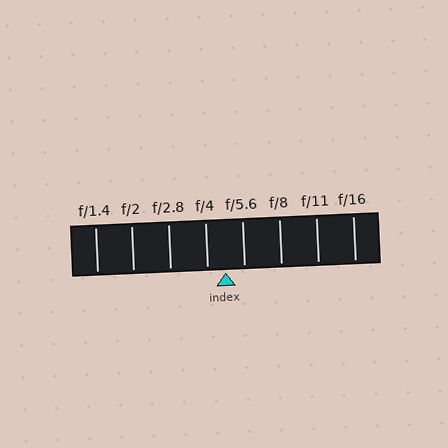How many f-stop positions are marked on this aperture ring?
There are 8 f-stop positions marked.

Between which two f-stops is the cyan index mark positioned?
The index mark is between f/4 and f/5.6.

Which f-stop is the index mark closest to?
The index mark is closest to f/4.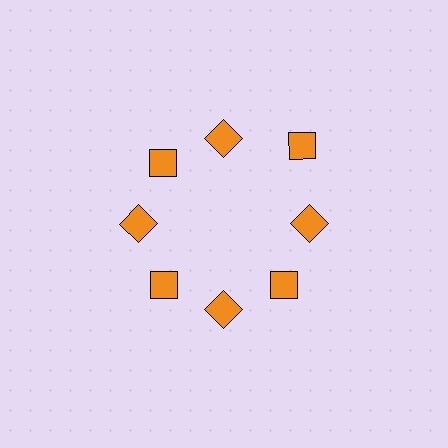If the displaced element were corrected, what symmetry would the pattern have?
It would have 8-fold rotational symmetry — the pattern would map onto itself every 45 degrees.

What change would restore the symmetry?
The symmetry would be restored by moving it inward, back onto the ring so that all 8 diamonds sit at equal angles and equal distance from the center.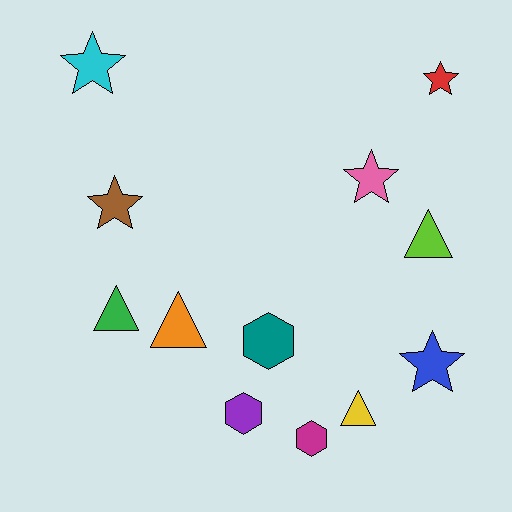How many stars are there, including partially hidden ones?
There are 5 stars.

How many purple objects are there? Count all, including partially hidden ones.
There is 1 purple object.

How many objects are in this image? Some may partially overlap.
There are 12 objects.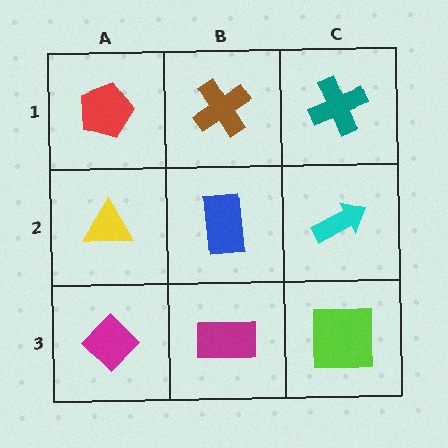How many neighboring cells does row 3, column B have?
3.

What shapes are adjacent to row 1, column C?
A cyan arrow (row 2, column C), a brown cross (row 1, column B).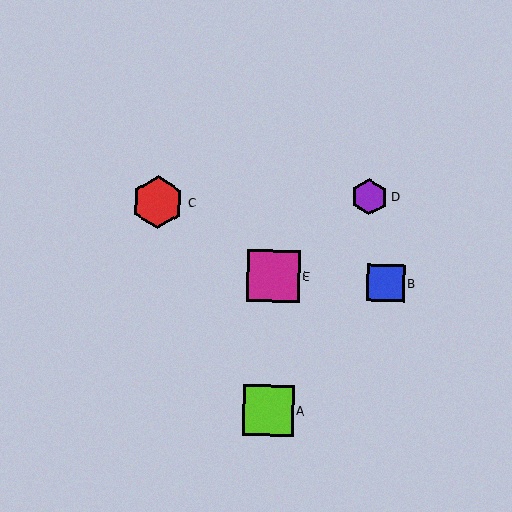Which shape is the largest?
The red hexagon (labeled C) is the largest.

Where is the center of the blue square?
The center of the blue square is at (386, 283).